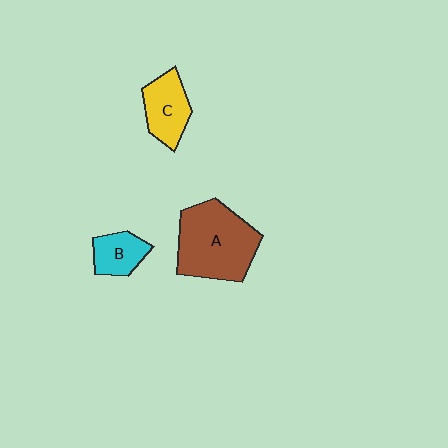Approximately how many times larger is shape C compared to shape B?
Approximately 1.4 times.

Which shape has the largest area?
Shape A (brown).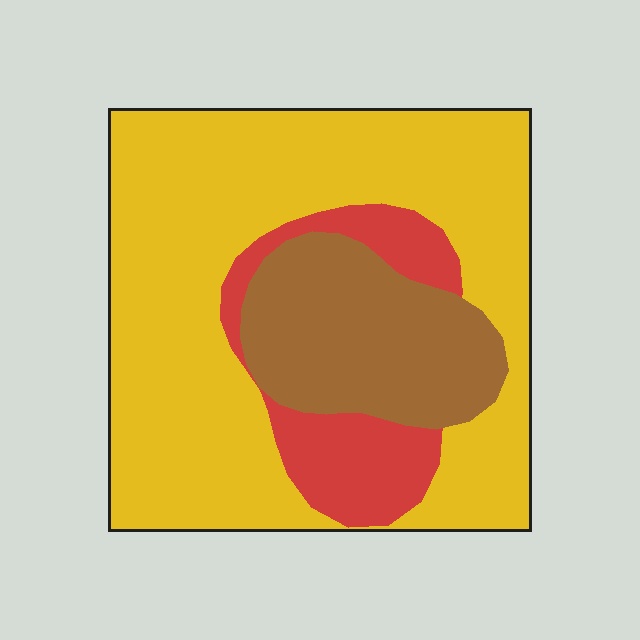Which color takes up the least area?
Red, at roughly 15%.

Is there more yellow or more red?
Yellow.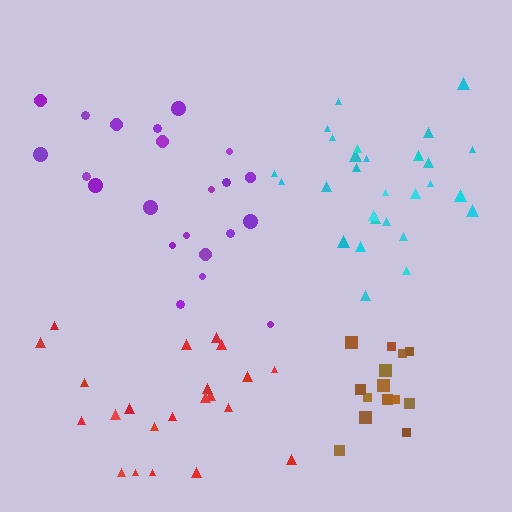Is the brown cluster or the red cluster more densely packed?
Brown.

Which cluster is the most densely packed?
Brown.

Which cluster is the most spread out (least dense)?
Purple.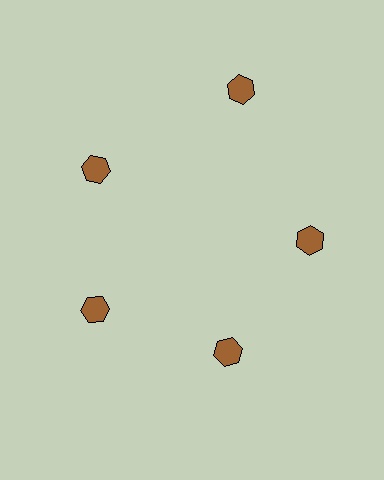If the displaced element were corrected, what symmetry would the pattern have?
It would have 5-fold rotational symmetry — the pattern would map onto itself every 72 degrees.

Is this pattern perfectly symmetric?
No. The 5 brown hexagons are arranged in a ring, but one element near the 1 o'clock position is pushed outward from the center, breaking the 5-fold rotational symmetry.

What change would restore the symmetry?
The symmetry would be restored by moving it inward, back onto the ring so that all 5 hexagons sit at equal angles and equal distance from the center.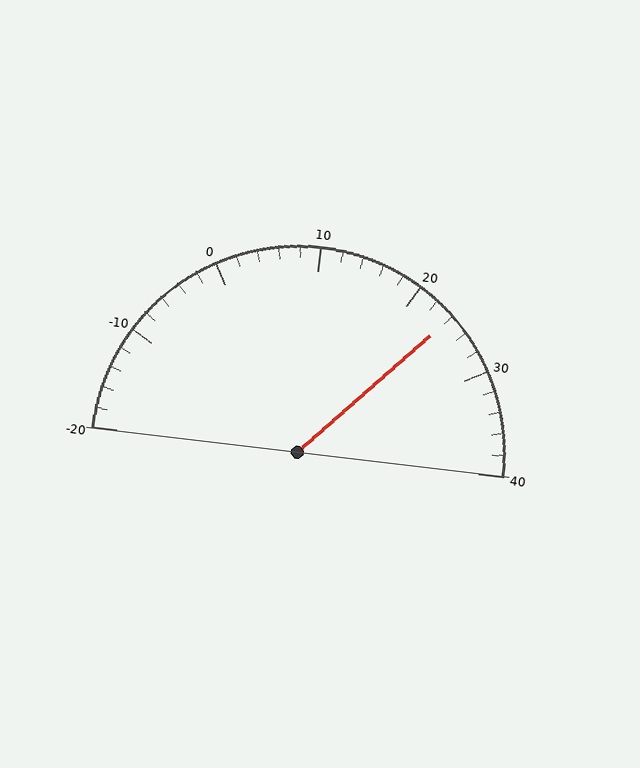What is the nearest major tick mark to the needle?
The nearest major tick mark is 20.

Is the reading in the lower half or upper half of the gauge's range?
The reading is in the upper half of the range (-20 to 40).